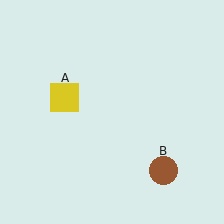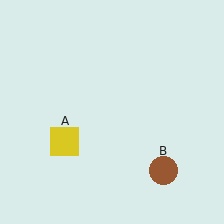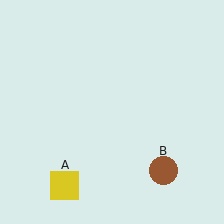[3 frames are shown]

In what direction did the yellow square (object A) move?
The yellow square (object A) moved down.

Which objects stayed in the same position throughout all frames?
Brown circle (object B) remained stationary.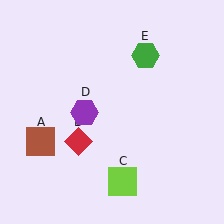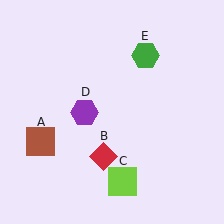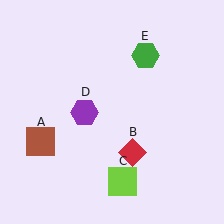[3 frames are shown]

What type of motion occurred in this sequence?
The red diamond (object B) rotated counterclockwise around the center of the scene.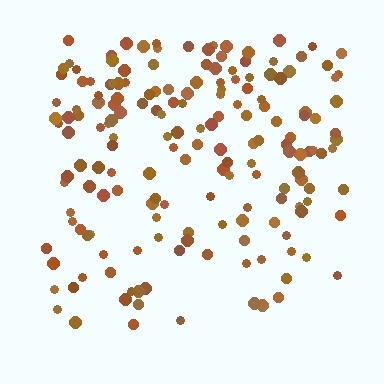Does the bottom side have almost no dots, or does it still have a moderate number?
Still a moderate number, just noticeably fewer than the top.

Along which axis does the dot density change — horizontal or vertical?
Vertical.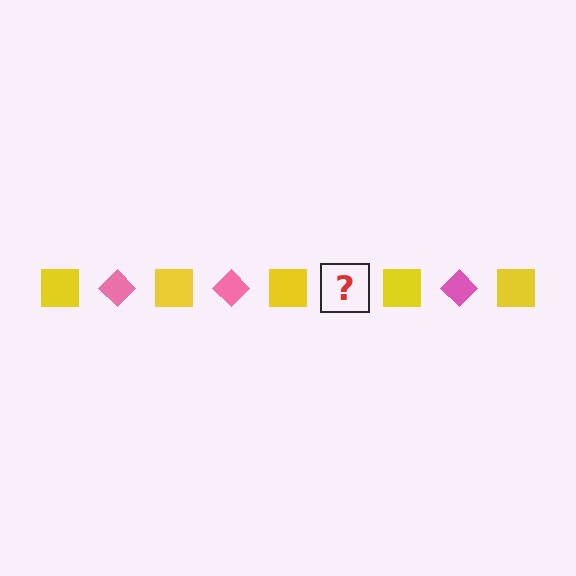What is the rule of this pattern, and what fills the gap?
The rule is that the pattern alternates between yellow square and pink diamond. The gap should be filled with a pink diamond.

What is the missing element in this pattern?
The missing element is a pink diamond.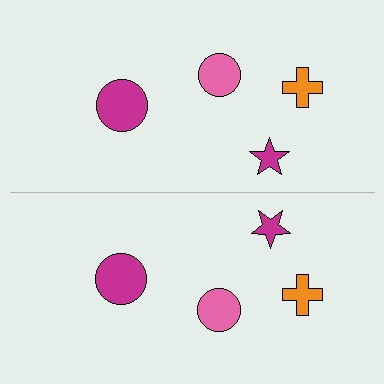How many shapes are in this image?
There are 8 shapes in this image.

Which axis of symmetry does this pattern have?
The pattern has a horizontal axis of symmetry running through the center of the image.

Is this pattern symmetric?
Yes, this pattern has bilateral (reflection) symmetry.